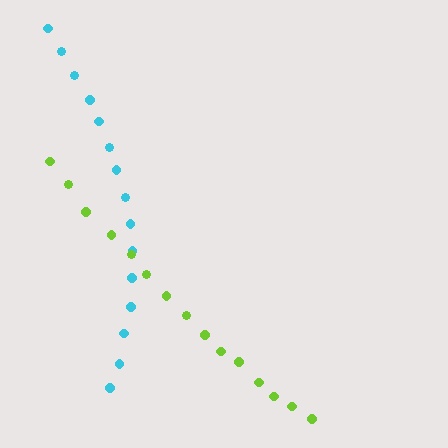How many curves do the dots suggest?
There are 2 distinct paths.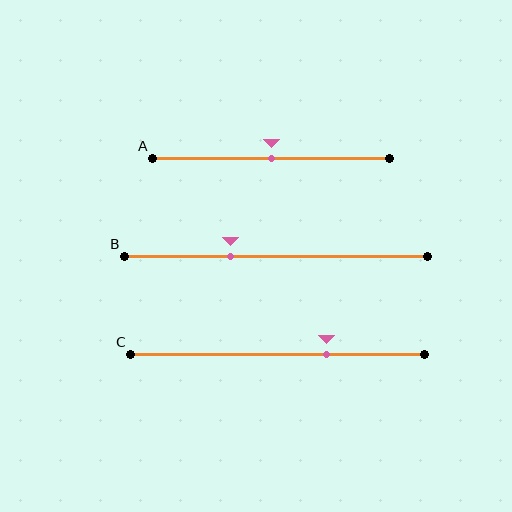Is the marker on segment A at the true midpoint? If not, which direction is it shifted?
Yes, the marker on segment A is at the true midpoint.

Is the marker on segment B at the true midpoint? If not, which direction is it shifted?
No, the marker on segment B is shifted to the left by about 15% of the segment length.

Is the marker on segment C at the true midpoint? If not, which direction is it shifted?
No, the marker on segment C is shifted to the right by about 17% of the segment length.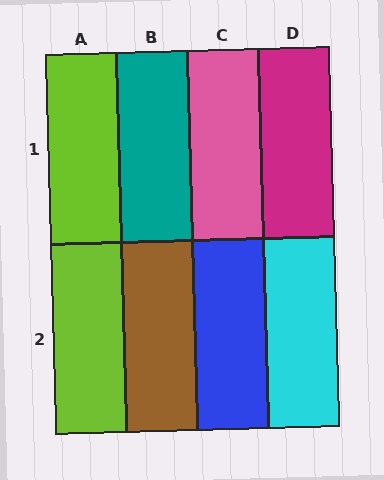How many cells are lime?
2 cells are lime.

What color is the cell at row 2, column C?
Blue.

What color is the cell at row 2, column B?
Brown.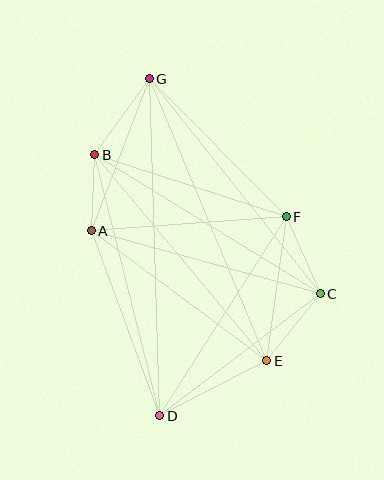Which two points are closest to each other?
Points A and B are closest to each other.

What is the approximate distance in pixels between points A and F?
The distance between A and F is approximately 196 pixels.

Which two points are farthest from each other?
Points D and G are farthest from each other.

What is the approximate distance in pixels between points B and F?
The distance between B and F is approximately 201 pixels.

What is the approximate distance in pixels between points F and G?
The distance between F and G is approximately 194 pixels.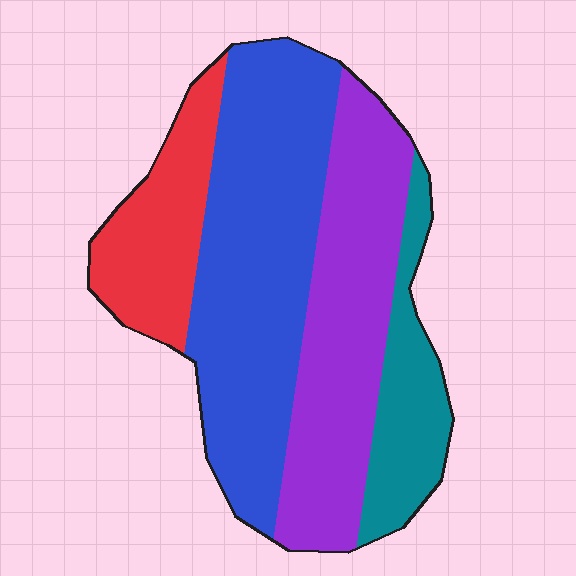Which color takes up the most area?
Blue, at roughly 40%.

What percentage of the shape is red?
Red takes up about one sixth (1/6) of the shape.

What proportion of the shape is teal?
Teal takes up less than a sixth of the shape.